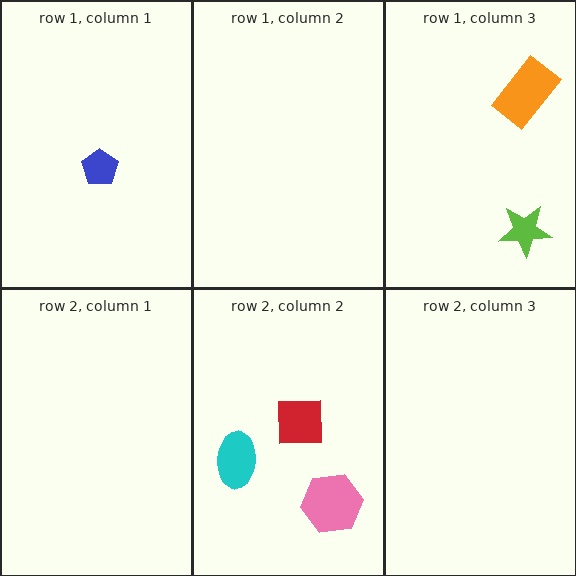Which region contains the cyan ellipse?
The row 2, column 2 region.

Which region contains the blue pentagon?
The row 1, column 1 region.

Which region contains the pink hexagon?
The row 2, column 2 region.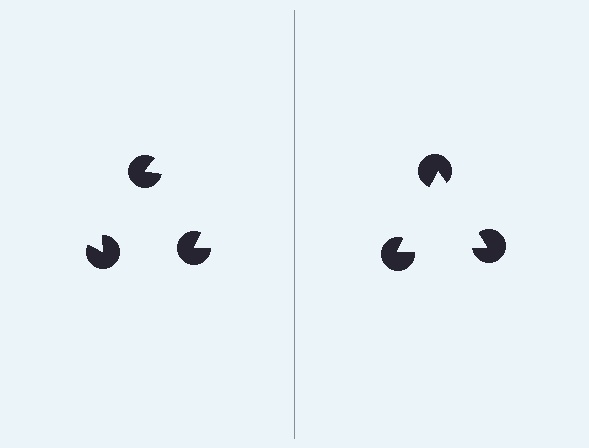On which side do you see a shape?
An illusory triangle appears on the right side. On the left side the wedge cuts are rotated, so no coherent shape forms.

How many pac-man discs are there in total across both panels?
6 — 3 on each side.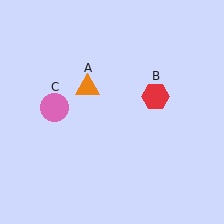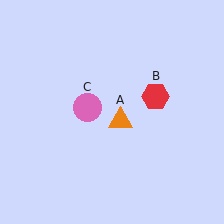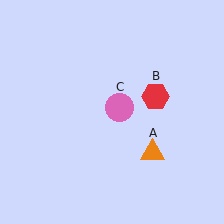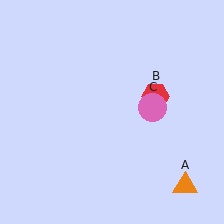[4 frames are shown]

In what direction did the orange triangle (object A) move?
The orange triangle (object A) moved down and to the right.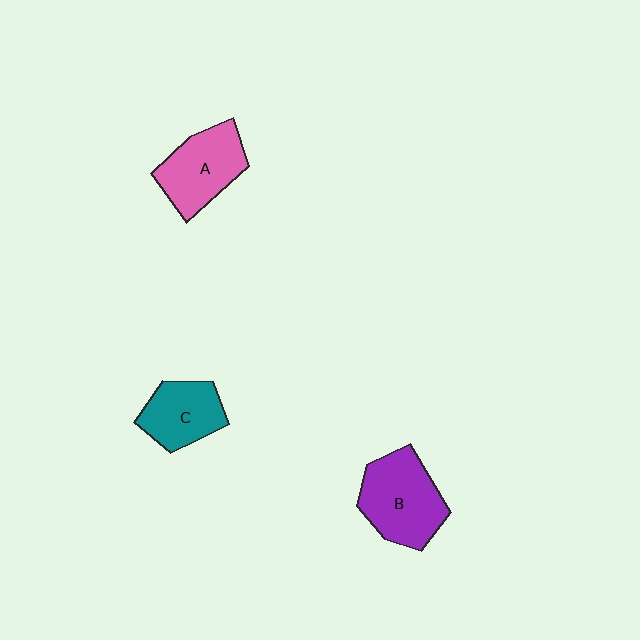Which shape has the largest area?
Shape B (purple).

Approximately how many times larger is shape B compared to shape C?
Approximately 1.4 times.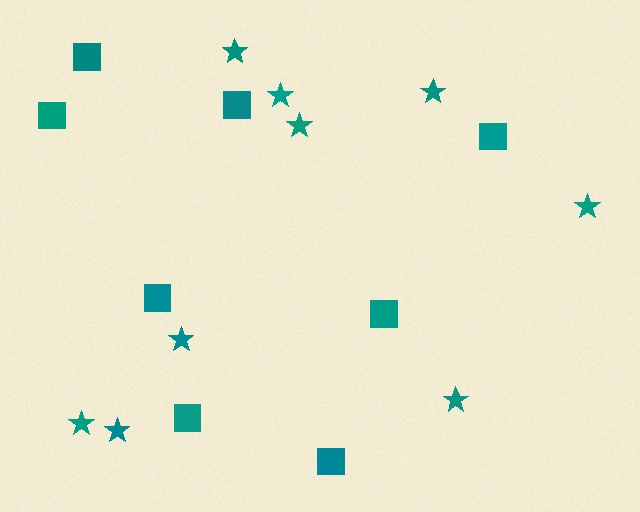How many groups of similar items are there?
There are 2 groups: one group of stars (9) and one group of squares (8).